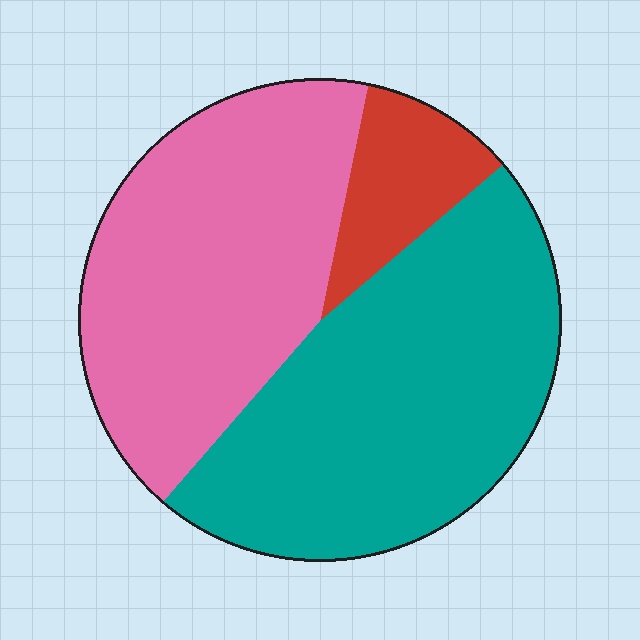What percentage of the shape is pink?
Pink covers about 40% of the shape.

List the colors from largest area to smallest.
From largest to smallest: teal, pink, red.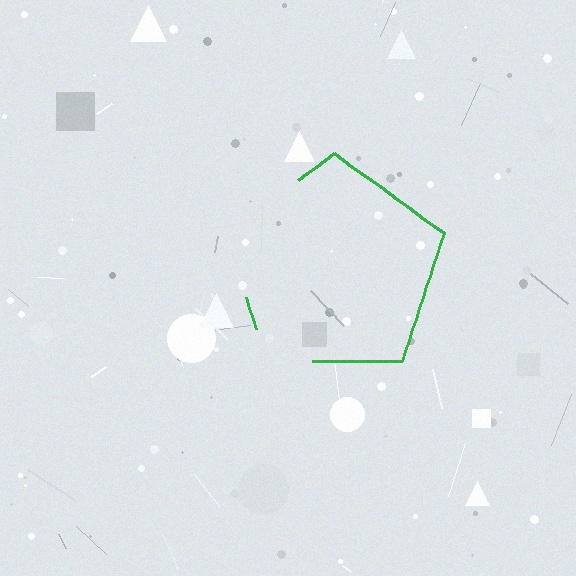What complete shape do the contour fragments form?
The contour fragments form a pentagon.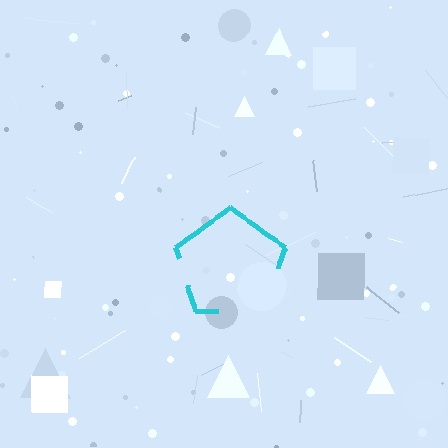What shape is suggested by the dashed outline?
The dashed outline suggests a pentagon.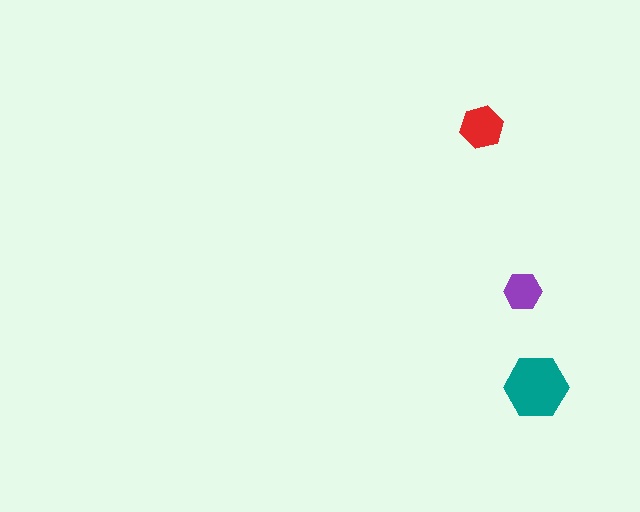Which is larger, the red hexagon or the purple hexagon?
The red one.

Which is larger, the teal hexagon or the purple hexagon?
The teal one.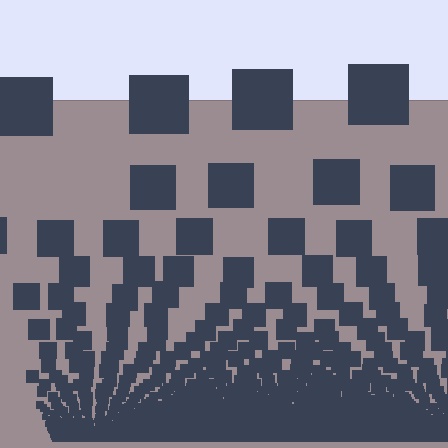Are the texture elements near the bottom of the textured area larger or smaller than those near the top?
Smaller. The gradient is inverted — elements near the bottom are smaller and denser.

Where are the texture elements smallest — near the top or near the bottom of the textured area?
Near the bottom.